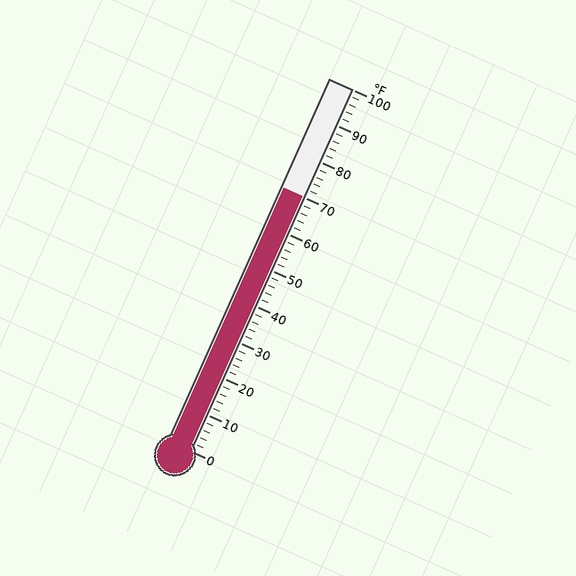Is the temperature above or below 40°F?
The temperature is above 40°F.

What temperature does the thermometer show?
The thermometer shows approximately 70°F.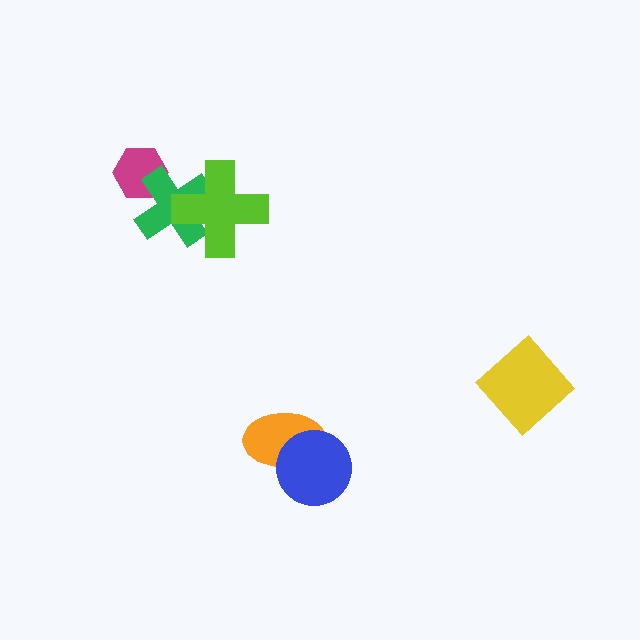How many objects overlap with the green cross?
2 objects overlap with the green cross.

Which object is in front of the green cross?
The lime cross is in front of the green cross.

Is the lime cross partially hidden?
No, no other shape covers it.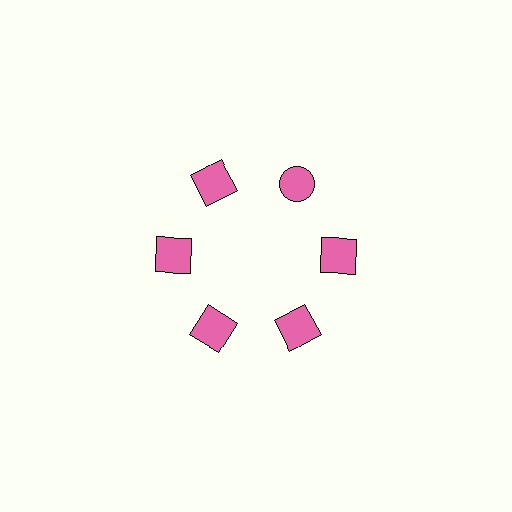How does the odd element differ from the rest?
It has a different shape: circle instead of square.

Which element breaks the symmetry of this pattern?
The pink circle at roughly the 1 o'clock position breaks the symmetry. All other shapes are pink squares.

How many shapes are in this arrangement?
There are 6 shapes arranged in a ring pattern.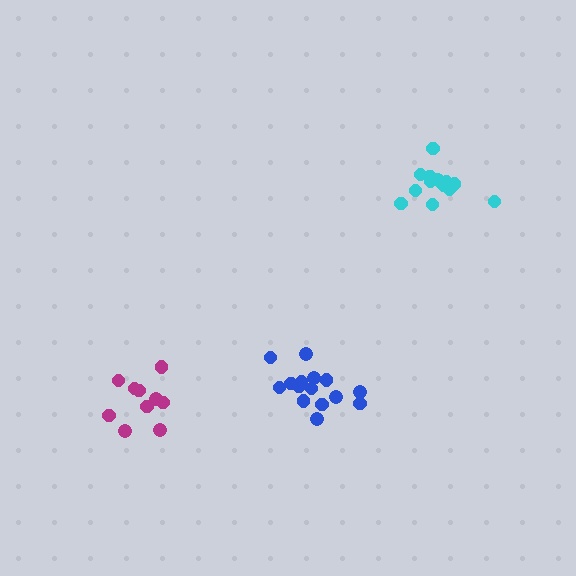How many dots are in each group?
Group 1: 13 dots, Group 2: 10 dots, Group 3: 15 dots (38 total).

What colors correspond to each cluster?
The clusters are colored: cyan, magenta, blue.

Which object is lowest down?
The magenta cluster is bottommost.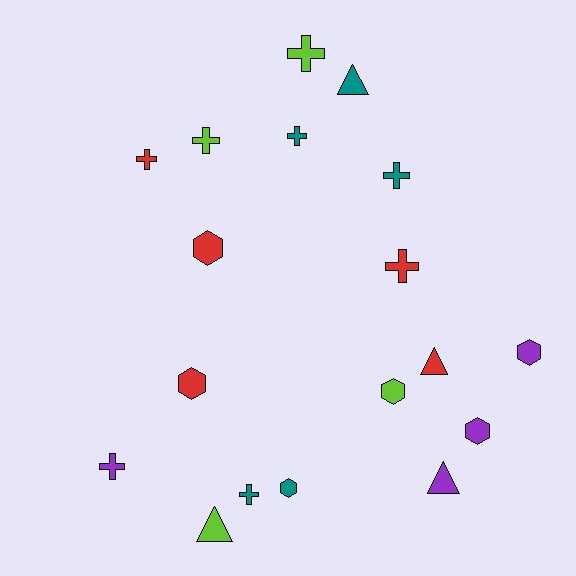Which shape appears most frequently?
Cross, with 8 objects.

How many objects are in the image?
There are 18 objects.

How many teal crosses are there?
There are 3 teal crosses.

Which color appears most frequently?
Teal, with 5 objects.